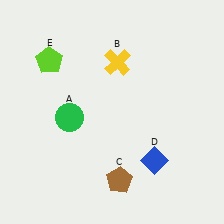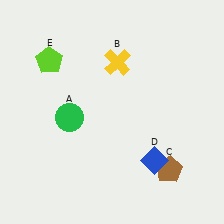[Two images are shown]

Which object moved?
The brown pentagon (C) moved right.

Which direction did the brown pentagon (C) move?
The brown pentagon (C) moved right.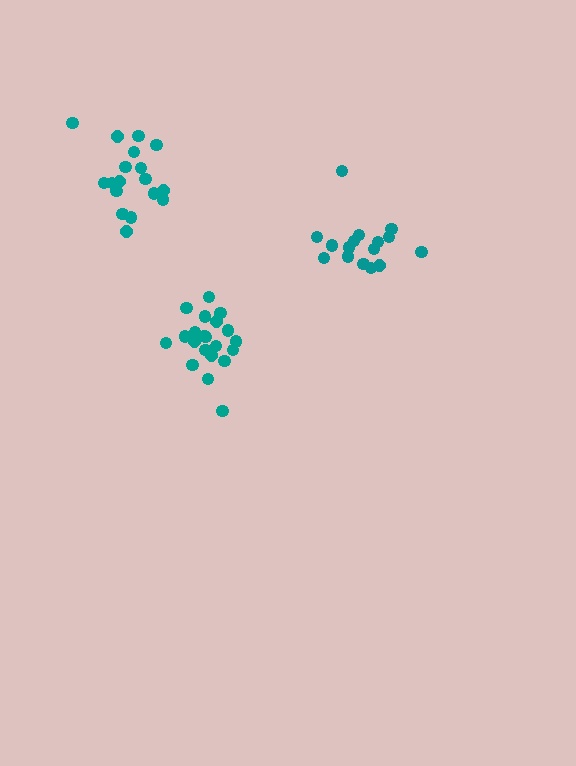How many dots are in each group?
Group 1: 18 dots, Group 2: 21 dots, Group 3: 16 dots (55 total).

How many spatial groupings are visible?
There are 3 spatial groupings.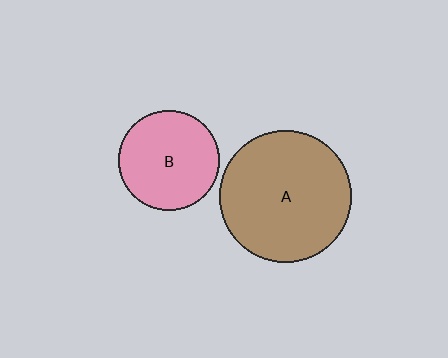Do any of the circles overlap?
No, none of the circles overlap.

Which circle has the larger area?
Circle A (brown).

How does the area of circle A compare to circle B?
Approximately 1.7 times.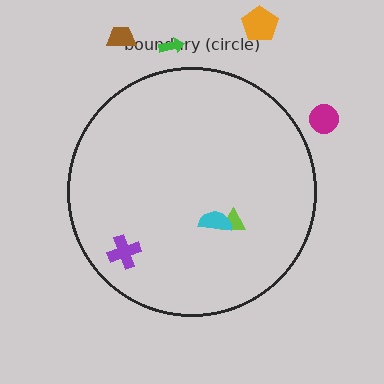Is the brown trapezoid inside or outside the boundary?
Outside.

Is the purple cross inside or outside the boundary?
Inside.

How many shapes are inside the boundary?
3 inside, 4 outside.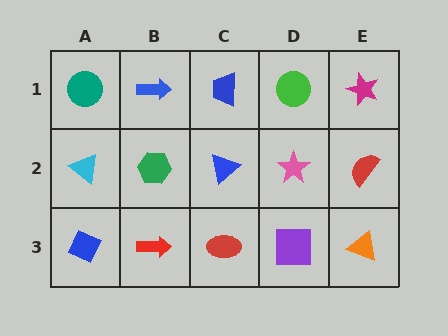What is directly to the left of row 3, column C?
A red arrow.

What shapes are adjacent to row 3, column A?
A cyan triangle (row 2, column A), a red arrow (row 3, column B).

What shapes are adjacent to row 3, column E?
A red semicircle (row 2, column E), a purple square (row 3, column D).